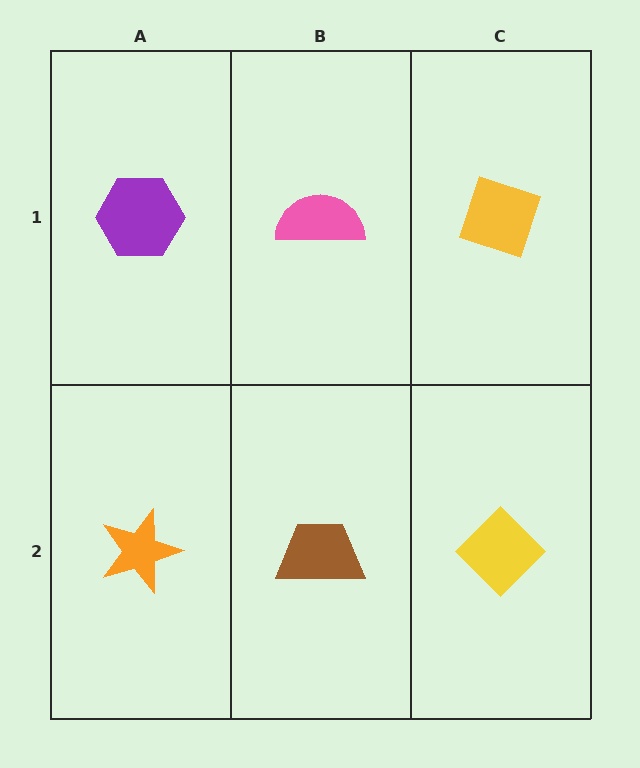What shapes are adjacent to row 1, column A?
An orange star (row 2, column A), a pink semicircle (row 1, column B).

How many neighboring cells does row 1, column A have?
2.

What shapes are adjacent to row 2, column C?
A yellow diamond (row 1, column C), a brown trapezoid (row 2, column B).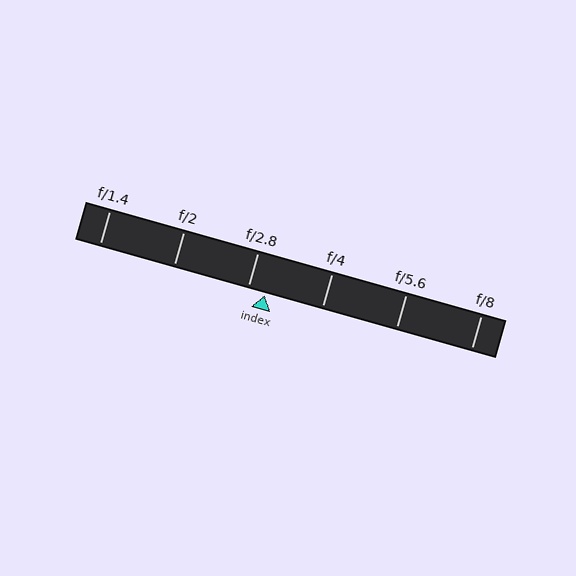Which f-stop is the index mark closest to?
The index mark is closest to f/2.8.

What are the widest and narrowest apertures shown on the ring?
The widest aperture shown is f/1.4 and the narrowest is f/8.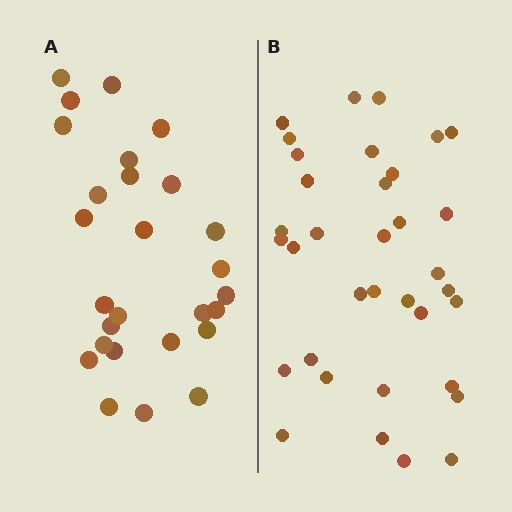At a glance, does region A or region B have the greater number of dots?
Region B (the right region) has more dots.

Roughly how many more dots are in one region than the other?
Region B has roughly 8 or so more dots than region A.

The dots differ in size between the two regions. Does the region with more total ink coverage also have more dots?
No. Region A has more total ink coverage because its dots are larger, but region B actually contains more individual dots. Total area can be misleading — the number of items is what matters here.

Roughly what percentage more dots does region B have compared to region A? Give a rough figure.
About 30% more.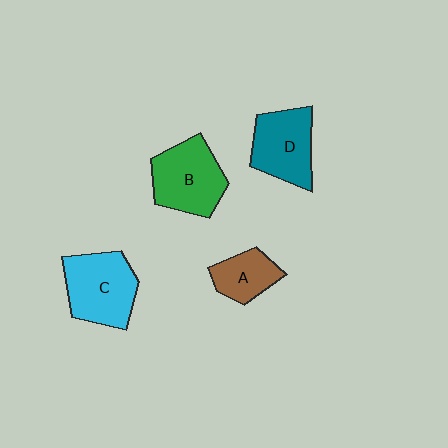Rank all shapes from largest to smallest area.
From largest to smallest: C (cyan), B (green), D (teal), A (brown).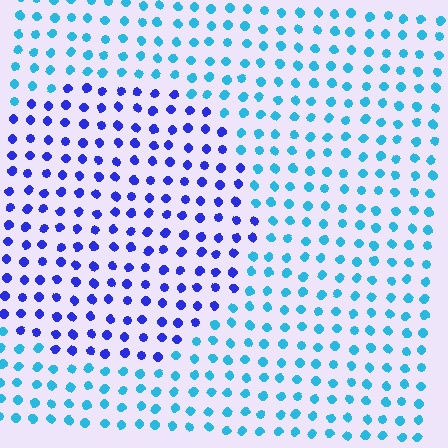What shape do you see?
I see a circle.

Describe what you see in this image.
The image is filled with small cyan elements in a uniform arrangement. A circle-shaped region is visible where the elements are tinted to a slightly different hue, forming a subtle color boundary.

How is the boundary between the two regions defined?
The boundary is defined purely by a slight shift in hue (about 46 degrees). Spacing, size, and orientation are identical on both sides.